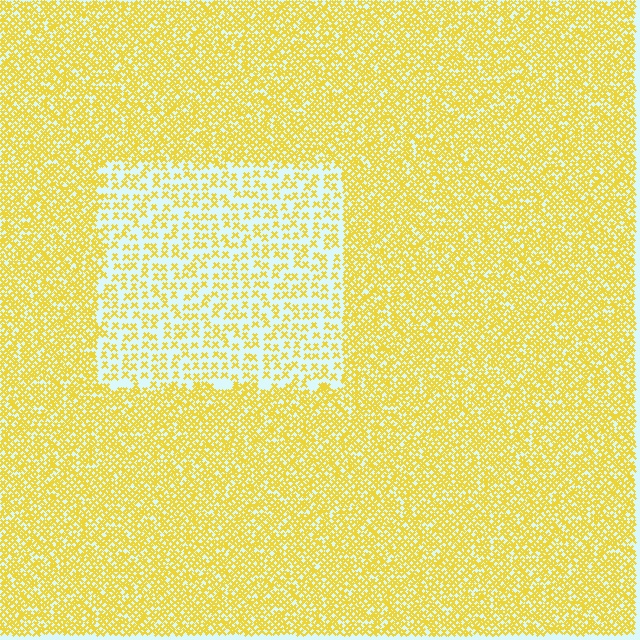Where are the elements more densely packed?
The elements are more densely packed outside the rectangle boundary.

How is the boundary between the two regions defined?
The boundary is defined by a change in element density (approximately 2.4x ratio). All elements are the same color, size, and shape.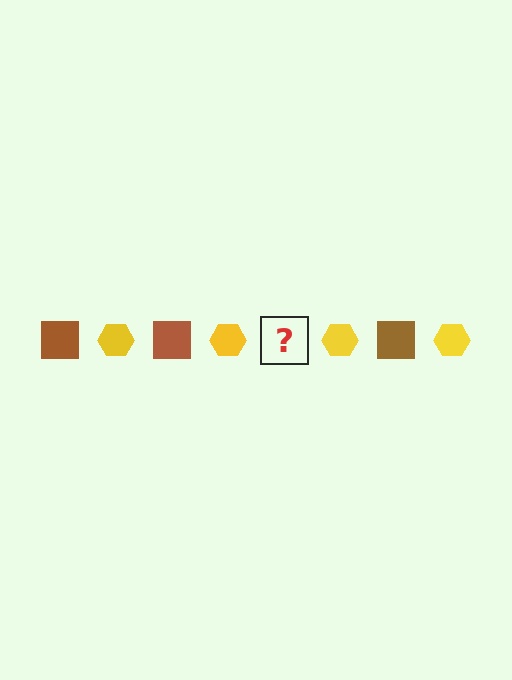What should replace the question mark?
The question mark should be replaced with a brown square.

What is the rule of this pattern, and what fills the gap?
The rule is that the pattern alternates between brown square and yellow hexagon. The gap should be filled with a brown square.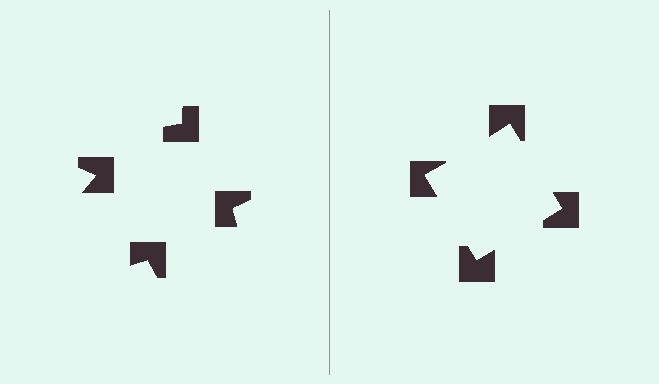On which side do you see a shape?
An illusory square appears on the right side. On the left side the wedge cuts are rotated, so no coherent shape forms.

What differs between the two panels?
The notched squares are positioned identically on both sides; only the wedge orientations differ. On the right they align to a square; on the left they are misaligned.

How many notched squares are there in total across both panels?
8 — 4 on each side.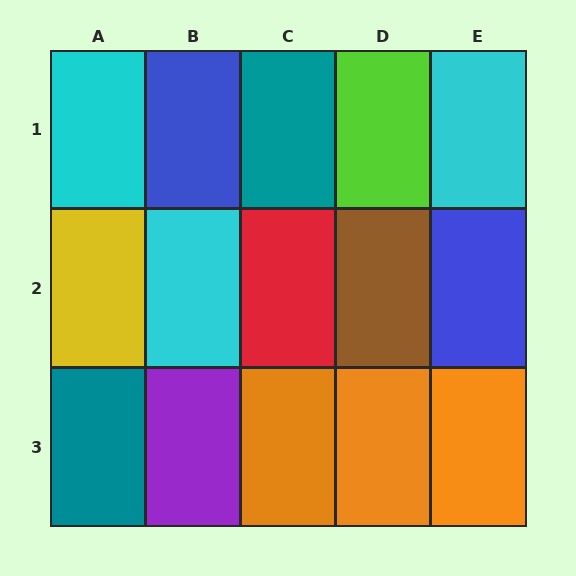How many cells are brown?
1 cell is brown.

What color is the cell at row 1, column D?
Lime.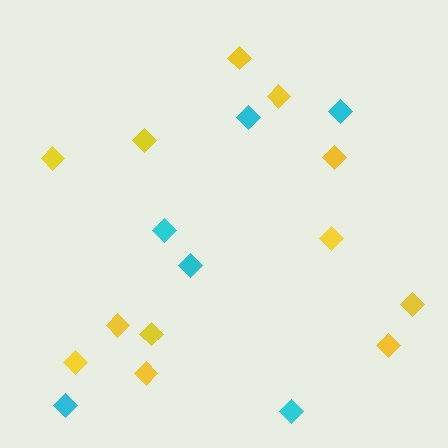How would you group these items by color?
There are 2 groups: one group of cyan diamonds (6) and one group of yellow diamonds (12).